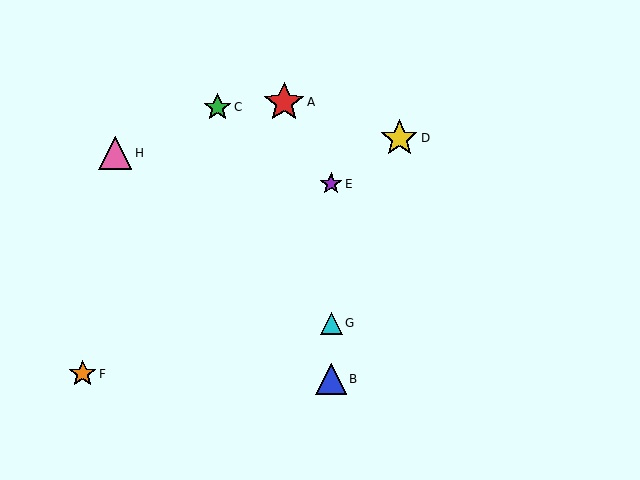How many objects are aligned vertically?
3 objects (B, E, G) are aligned vertically.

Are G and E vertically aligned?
Yes, both are at x≈331.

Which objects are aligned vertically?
Objects B, E, G are aligned vertically.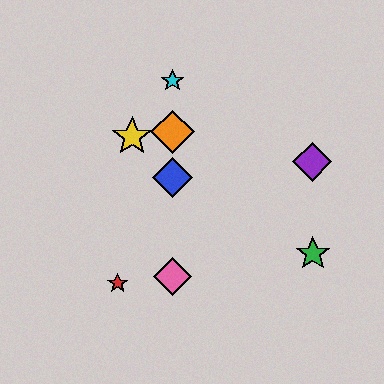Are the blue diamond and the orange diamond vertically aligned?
Yes, both are at x≈173.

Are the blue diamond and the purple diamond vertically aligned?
No, the blue diamond is at x≈173 and the purple diamond is at x≈312.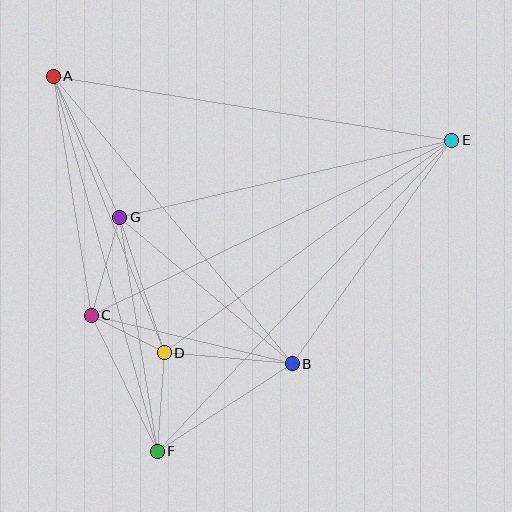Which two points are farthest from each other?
Points E and F are farthest from each other.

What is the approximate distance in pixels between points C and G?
The distance between C and G is approximately 102 pixels.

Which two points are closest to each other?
Points C and D are closest to each other.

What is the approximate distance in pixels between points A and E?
The distance between A and E is approximately 403 pixels.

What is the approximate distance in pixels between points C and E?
The distance between C and E is approximately 401 pixels.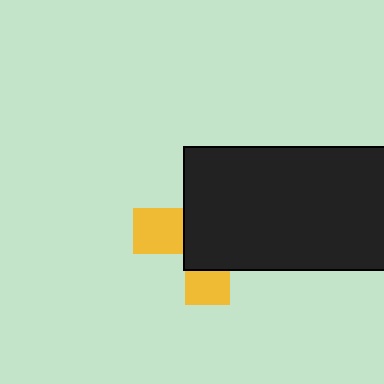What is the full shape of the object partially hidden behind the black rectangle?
The partially hidden object is a yellow cross.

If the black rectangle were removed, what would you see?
You would see the complete yellow cross.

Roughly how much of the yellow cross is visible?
A small part of it is visible (roughly 34%).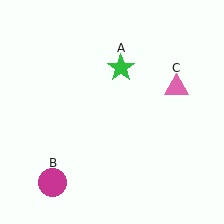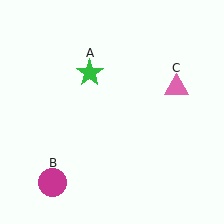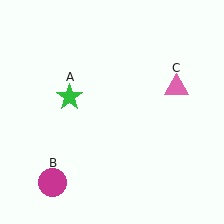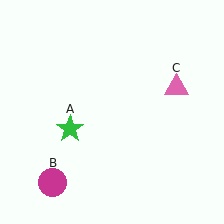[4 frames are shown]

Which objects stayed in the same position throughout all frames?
Magenta circle (object B) and pink triangle (object C) remained stationary.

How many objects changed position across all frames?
1 object changed position: green star (object A).